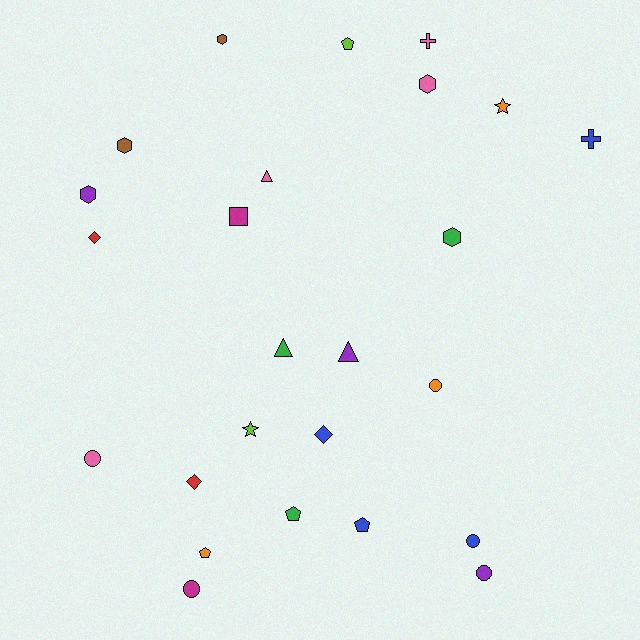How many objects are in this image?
There are 25 objects.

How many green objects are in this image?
There are 3 green objects.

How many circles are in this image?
There are 5 circles.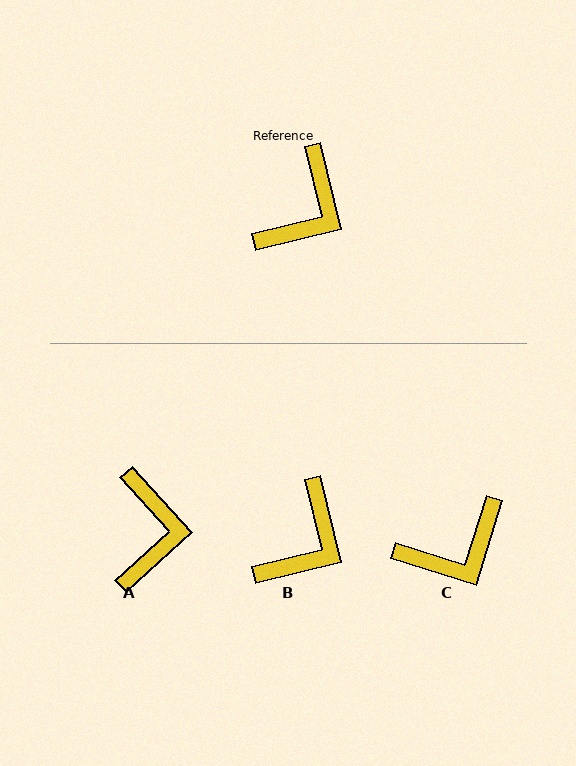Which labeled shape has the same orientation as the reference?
B.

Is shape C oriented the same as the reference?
No, it is off by about 31 degrees.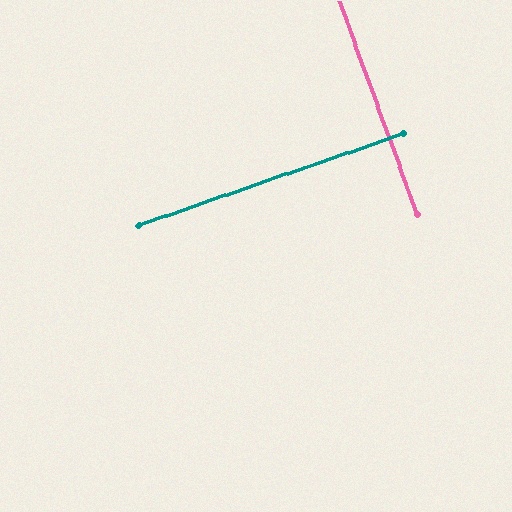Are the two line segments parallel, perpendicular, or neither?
Perpendicular — they meet at approximately 89°.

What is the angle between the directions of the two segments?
Approximately 89 degrees.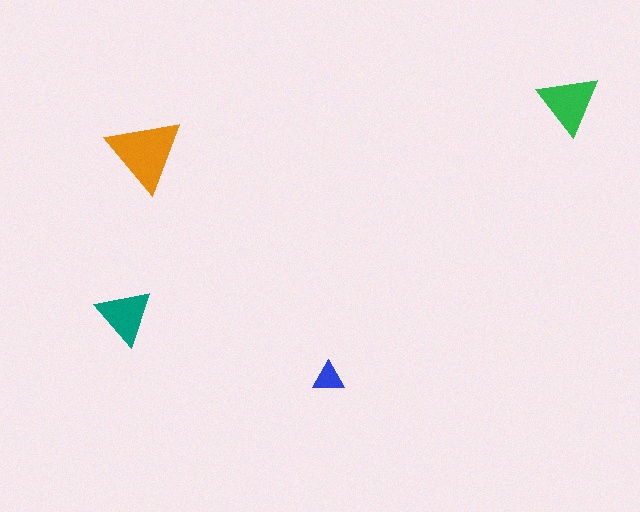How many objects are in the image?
There are 4 objects in the image.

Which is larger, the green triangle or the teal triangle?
The green one.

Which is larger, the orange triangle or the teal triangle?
The orange one.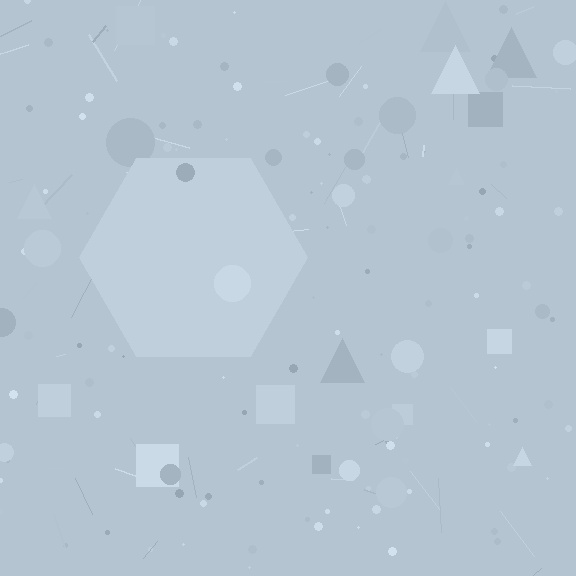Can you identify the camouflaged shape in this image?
The camouflaged shape is a hexagon.